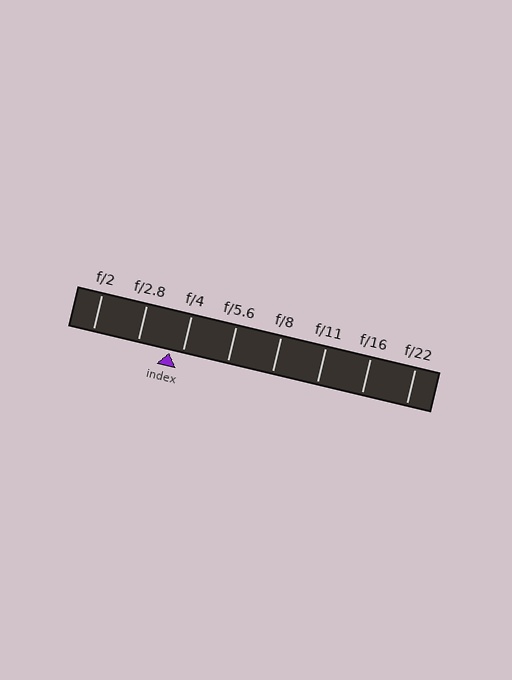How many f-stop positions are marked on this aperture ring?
There are 8 f-stop positions marked.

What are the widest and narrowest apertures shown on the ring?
The widest aperture shown is f/2 and the narrowest is f/22.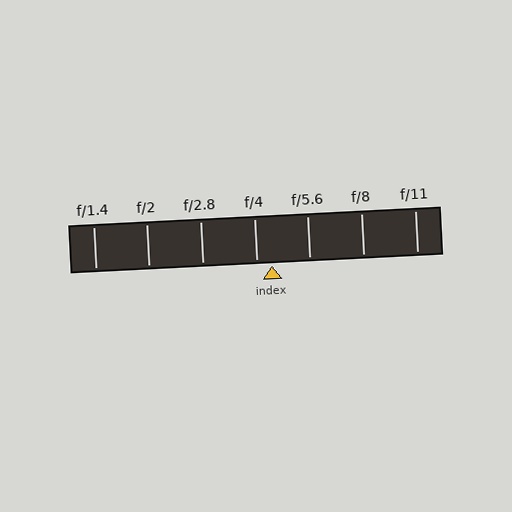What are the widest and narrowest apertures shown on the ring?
The widest aperture shown is f/1.4 and the narrowest is f/11.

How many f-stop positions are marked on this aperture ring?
There are 7 f-stop positions marked.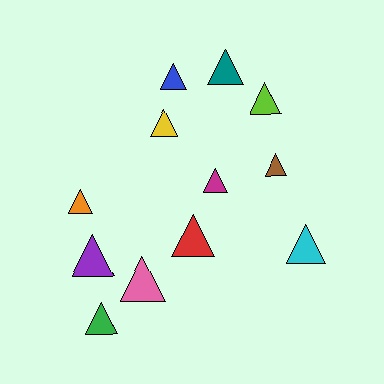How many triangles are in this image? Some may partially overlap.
There are 12 triangles.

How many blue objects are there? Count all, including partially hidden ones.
There is 1 blue object.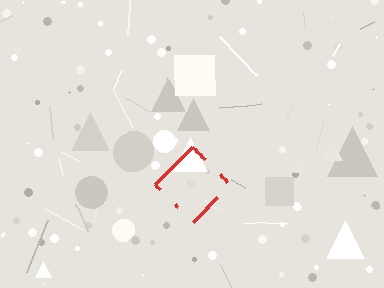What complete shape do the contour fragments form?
The contour fragments form a diamond.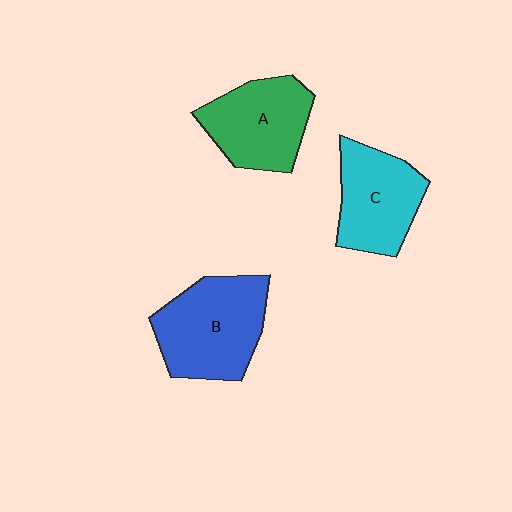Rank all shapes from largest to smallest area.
From largest to smallest: B (blue), A (green), C (cyan).